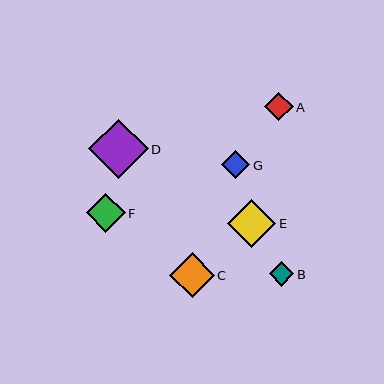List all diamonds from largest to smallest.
From largest to smallest: D, E, C, F, A, G, B.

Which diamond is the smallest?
Diamond B is the smallest with a size of approximately 25 pixels.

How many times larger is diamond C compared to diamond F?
Diamond C is approximately 1.1 times the size of diamond F.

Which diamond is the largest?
Diamond D is the largest with a size of approximately 60 pixels.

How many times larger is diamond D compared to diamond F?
Diamond D is approximately 1.5 times the size of diamond F.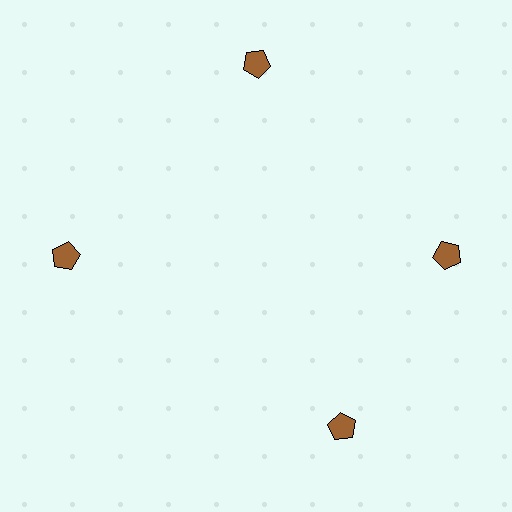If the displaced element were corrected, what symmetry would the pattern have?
It would have 4-fold rotational symmetry — the pattern would map onto itself every 90 degrees.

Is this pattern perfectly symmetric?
No. The 4 brown pentagons are arranged in a ring, but one element near the 6 o'clock position is rotated out of alignment along the ring, breaking the 4-fold rotational symmetry.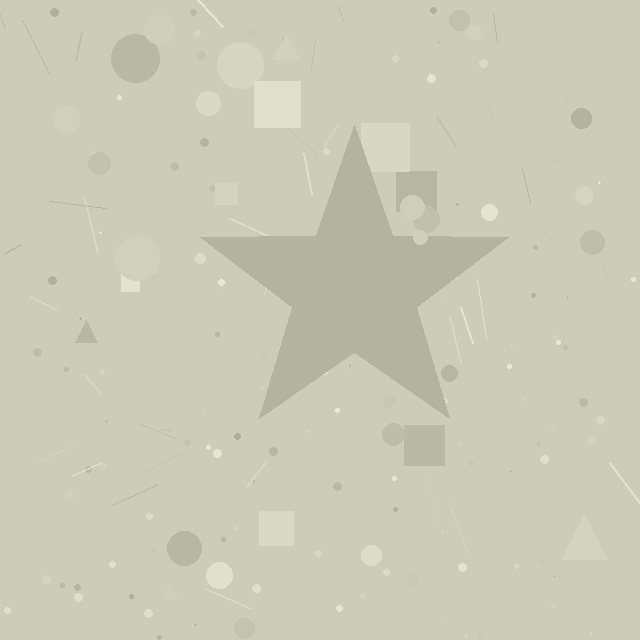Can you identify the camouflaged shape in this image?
The camouflaged shape is a star.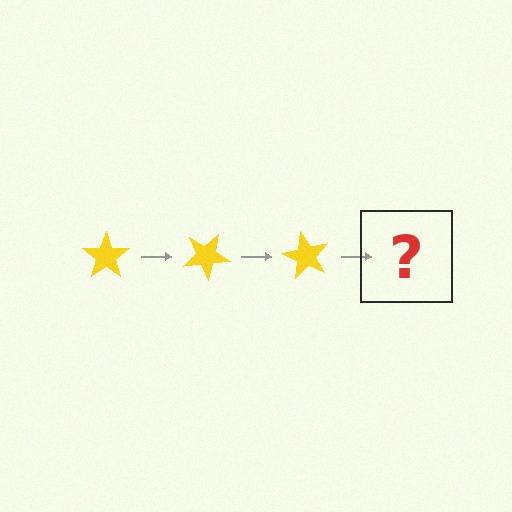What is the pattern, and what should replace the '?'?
The pattern is that the star rotates 30 degrees each step. The '?' should be a yellow star rotated 90 degrees.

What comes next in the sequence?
The next element should be a yellow star rotated 90 degrees.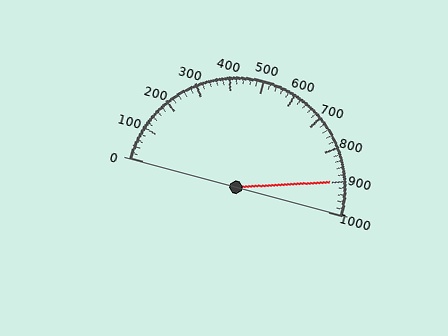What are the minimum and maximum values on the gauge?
The gauge ranges from 0 to 1000.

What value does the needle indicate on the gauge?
The needle indicates approximately 900.